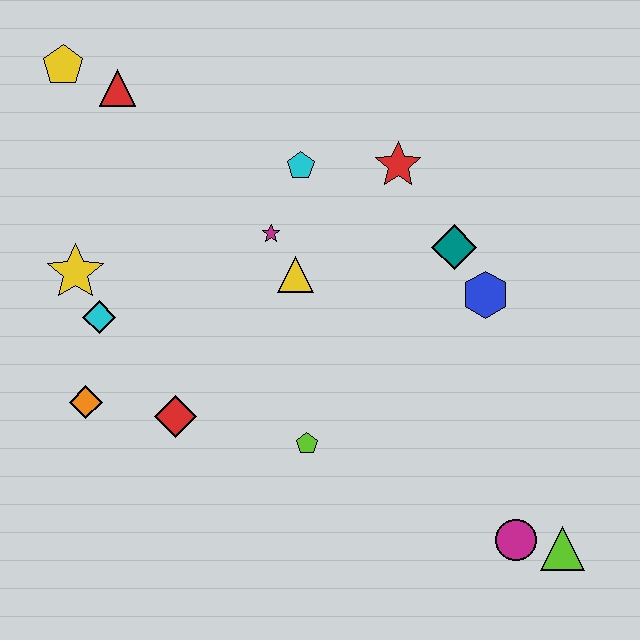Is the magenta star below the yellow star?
No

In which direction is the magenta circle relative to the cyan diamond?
The magenta circle is to the right of the cyan diamond.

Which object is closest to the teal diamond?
The blue hexagon is closest to the teal diamond.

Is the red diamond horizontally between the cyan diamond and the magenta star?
Yes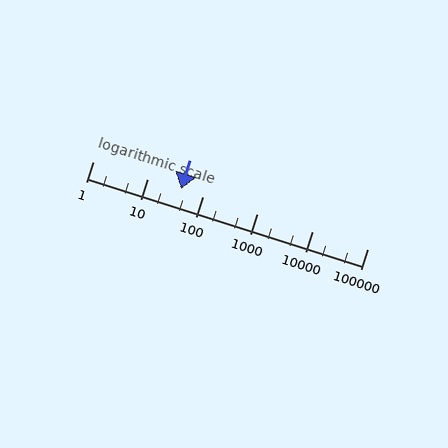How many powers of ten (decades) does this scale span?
The scale spans 5 decades, from 1 to 100000.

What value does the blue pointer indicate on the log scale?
The pointer indicates approximately 40.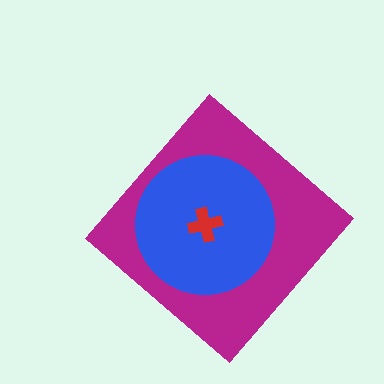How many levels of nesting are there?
3.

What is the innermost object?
The red cross.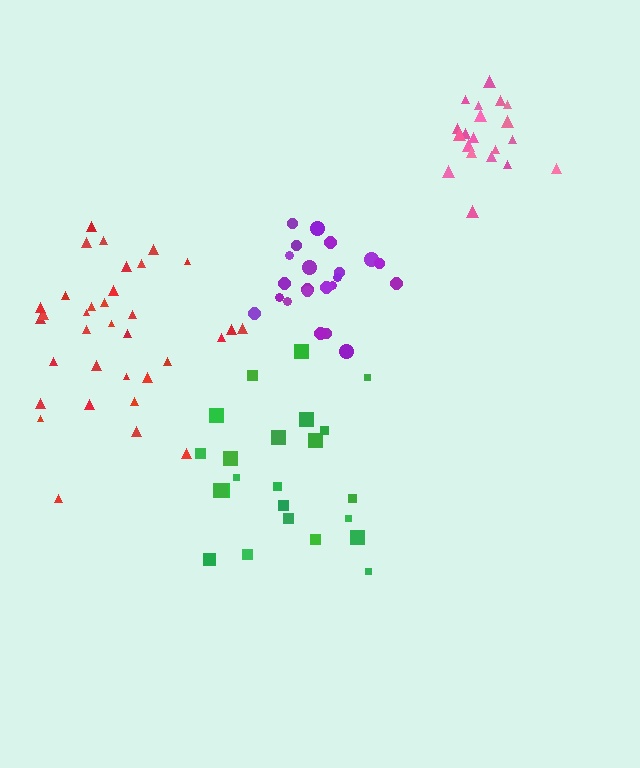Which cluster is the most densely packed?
Pink.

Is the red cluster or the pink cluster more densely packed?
Pink.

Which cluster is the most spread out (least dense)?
Green.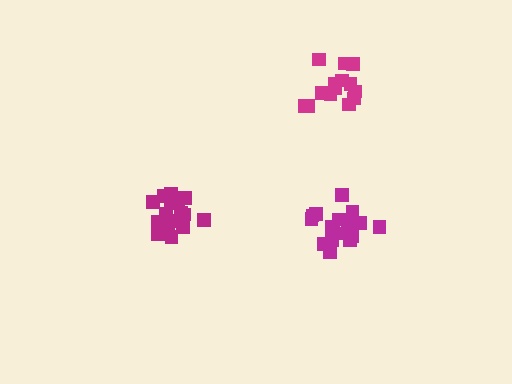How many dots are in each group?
Group 1: 20 dots, Group 2: 14 dots, Group 3: 20 dots (54 total).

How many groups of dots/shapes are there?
There are 3 groups.